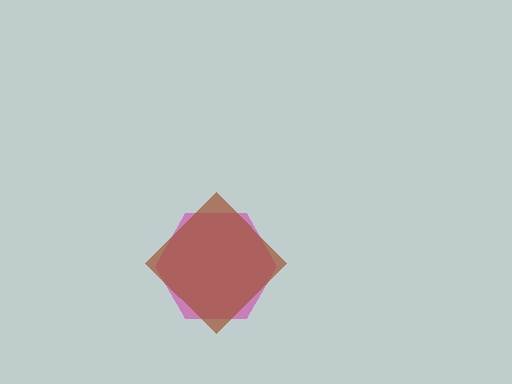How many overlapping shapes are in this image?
There are 2 overlapping shapes in the image.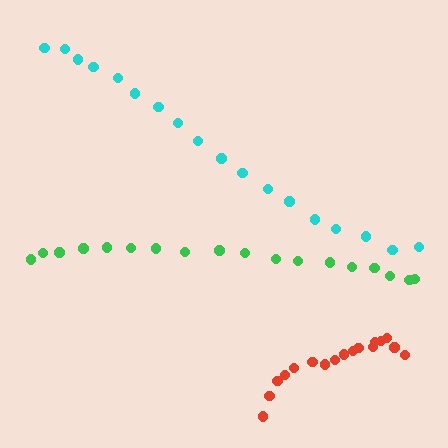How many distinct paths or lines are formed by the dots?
There are 3 distinct paths.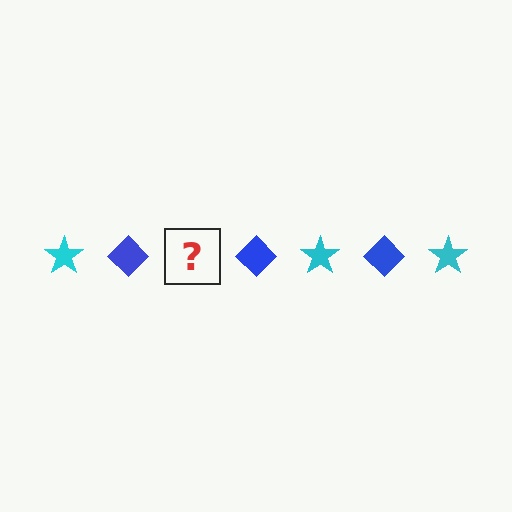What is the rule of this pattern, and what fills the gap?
The rule is that the pattern alternates between cyan star and blue diamond. The gap should be filled with a cyan star.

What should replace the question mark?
The question mark should be replaced with a cyan star.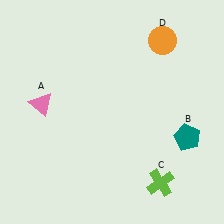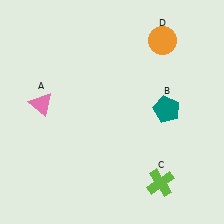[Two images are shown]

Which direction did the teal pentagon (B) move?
The teal pentagon (B) moved up.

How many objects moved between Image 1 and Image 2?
1 object moved between the two images.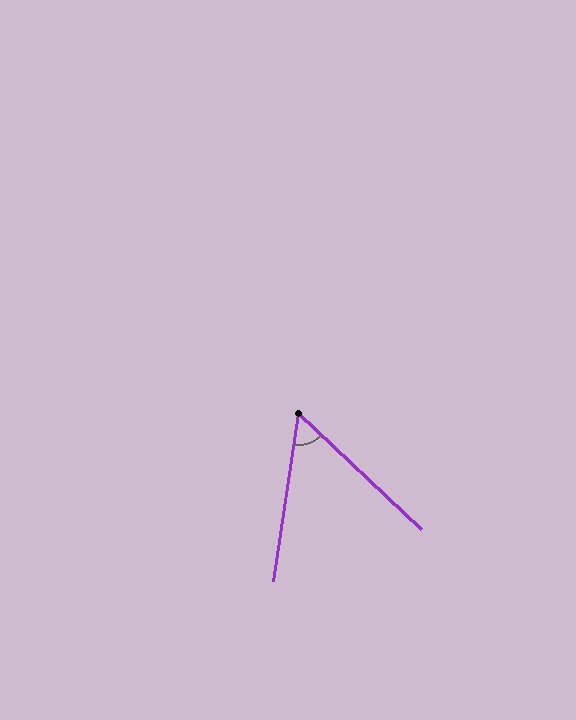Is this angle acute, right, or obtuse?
It is acute.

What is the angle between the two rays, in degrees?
Approximately 55 degrees.